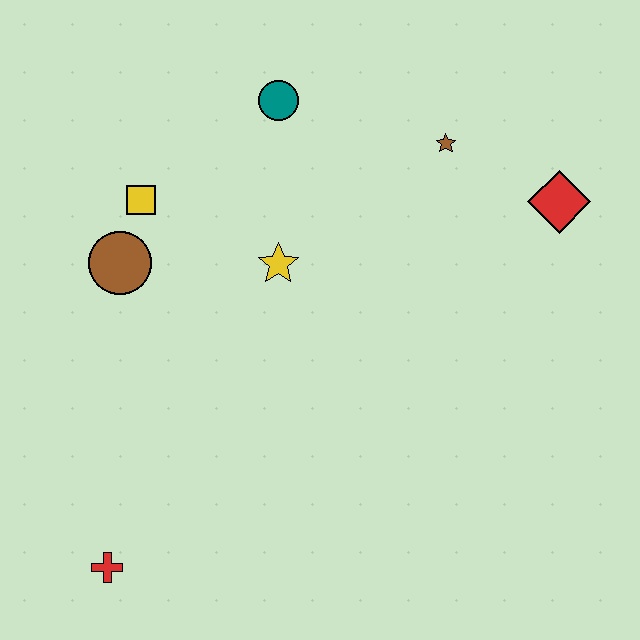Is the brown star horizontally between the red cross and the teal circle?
No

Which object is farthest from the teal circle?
The red cross is farthest from the teal circle.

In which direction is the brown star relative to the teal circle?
The brown star is to the right of the teal circle.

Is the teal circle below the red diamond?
No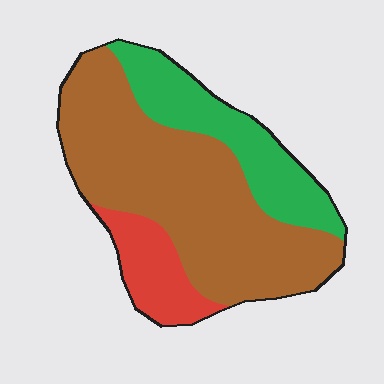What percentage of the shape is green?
Green covers roughly 25% of the shape.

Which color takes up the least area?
Red, at roughly 15%.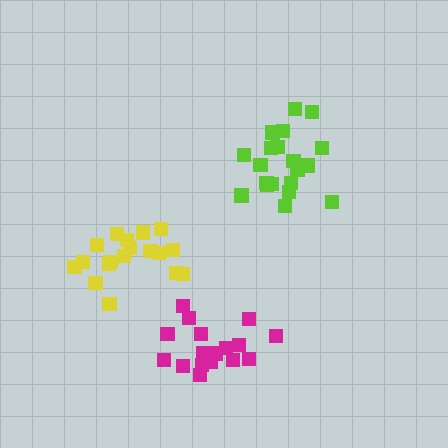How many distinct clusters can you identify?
There are 3 distinct clusters.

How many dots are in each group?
Group 1: 20 dots, Group 2: 18 dots, Group 3: 18 dots (56 total).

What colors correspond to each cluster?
The clusters are colored: lime, yellow, magenta.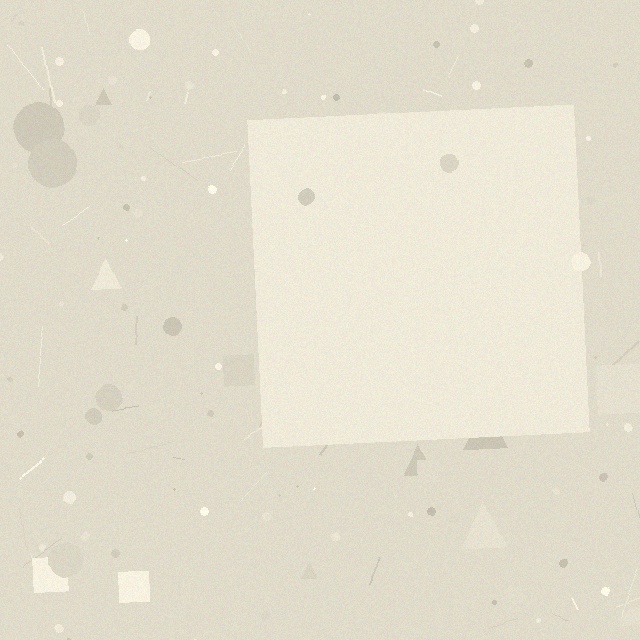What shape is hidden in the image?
A square is hidden in the image.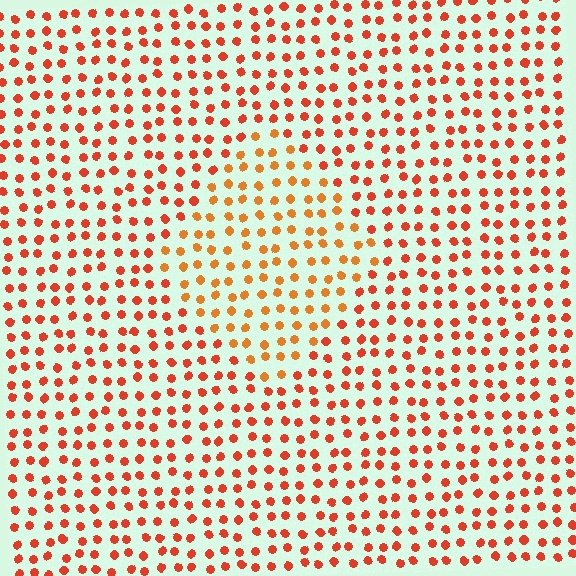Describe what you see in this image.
The image is filled with small red elements in a uniform arrangement. A diamond-shaped region is visible where the elements are tinted to a slightly different hue, forming a subtle color boundary.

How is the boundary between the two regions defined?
The boundary is defined purely by a slight shift in hue (about 22 degrees). Spacing, size, and orientation are identical on both sides.